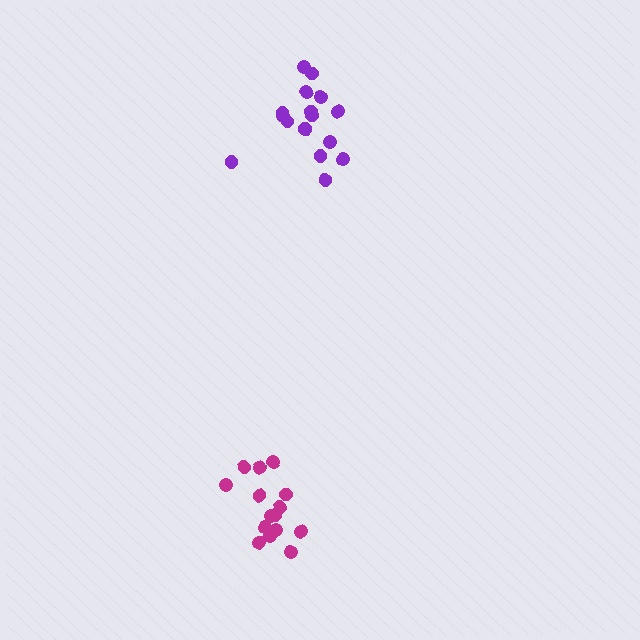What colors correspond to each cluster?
The clusters are colored: magenta, purple.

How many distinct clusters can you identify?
There are 2 distinct clusters.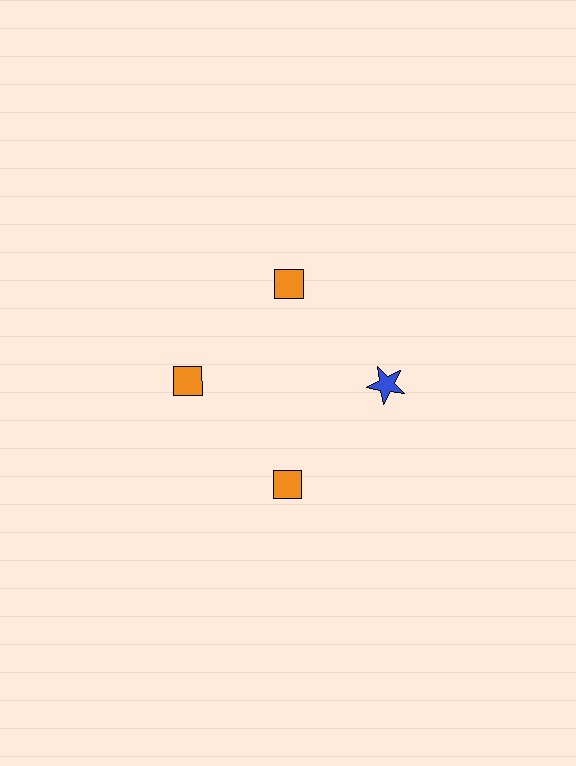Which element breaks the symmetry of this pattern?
The blue star at roughly the 3 o'clock position breaks the symmetry. All other shapes are orange diamonds.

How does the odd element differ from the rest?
It differs in both color (blue instead of orange) and shape (star instead of diamond).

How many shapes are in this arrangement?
There are 4 shapes arranged in a ring pattern.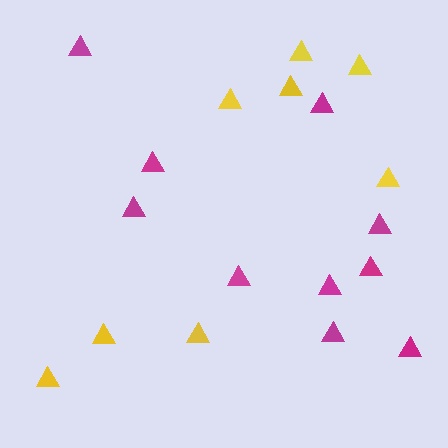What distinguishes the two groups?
There are 2 groups: one group of yellow triangles (8) and one group of magenta triangles (10).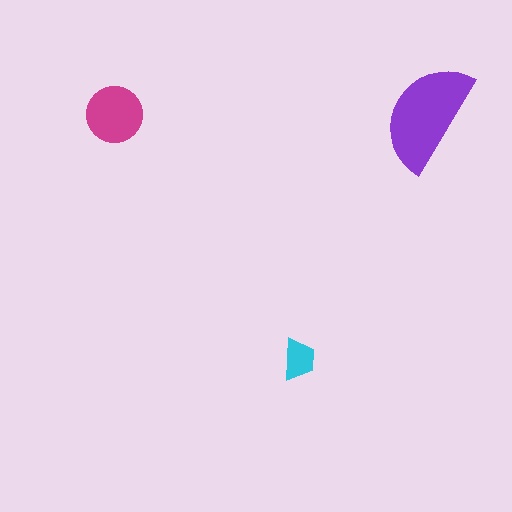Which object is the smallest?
The cyan trapezoid.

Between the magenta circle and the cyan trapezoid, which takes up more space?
The magenta circle.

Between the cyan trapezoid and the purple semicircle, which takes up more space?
The purple semicircle.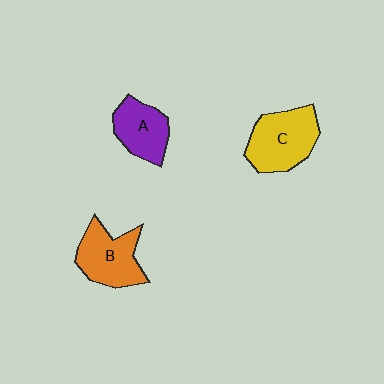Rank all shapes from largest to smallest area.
From largest to smallest: C (yellow), B (orange), A (purple).